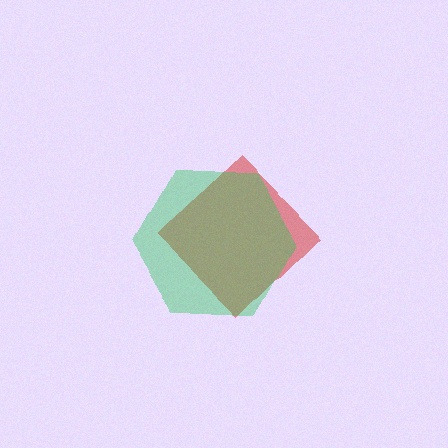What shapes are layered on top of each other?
The layered shapes are: a red diamond, a green hexagon.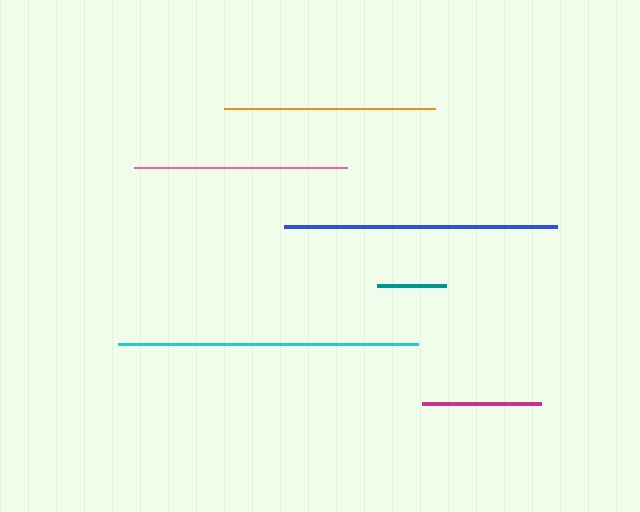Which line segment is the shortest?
The teal line is the shortest at approximately 69 pixels.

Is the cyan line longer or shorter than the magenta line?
The cyan line is longer than the magenta line.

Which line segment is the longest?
The cyan line is the longest at approximately 300 pixels.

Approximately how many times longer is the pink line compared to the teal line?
The pink line is approximately 3.1 times the length of the teal line.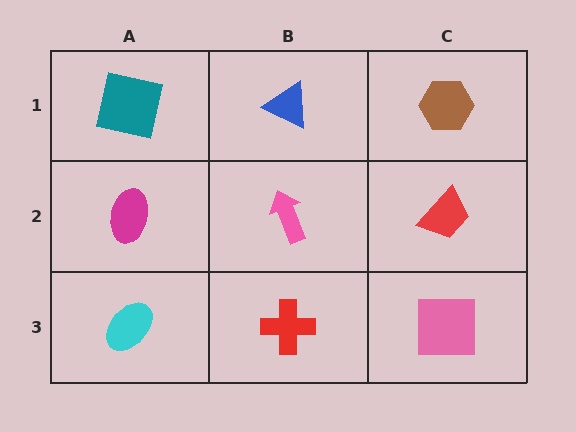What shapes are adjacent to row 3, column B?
A pink arrow (row 2, column B), a cyan ellipse (row 3, column A), a pink square (row 3, column C).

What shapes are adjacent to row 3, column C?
A red trapezoid (row 2, column C), a red cross (row 3, column B).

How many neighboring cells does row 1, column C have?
2.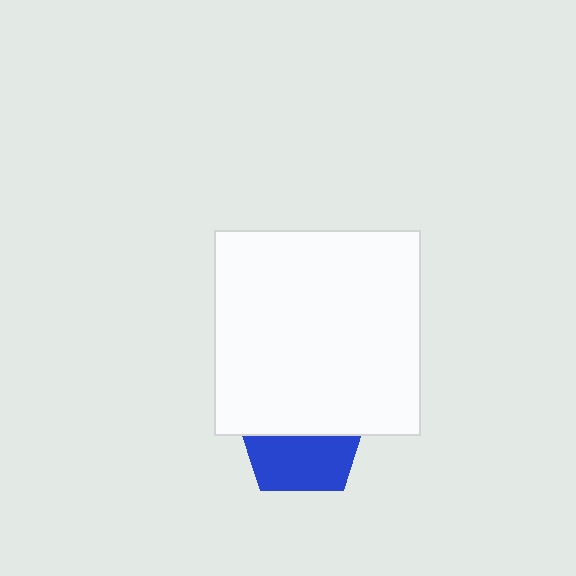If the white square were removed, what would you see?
You would see the complete blue pentagon.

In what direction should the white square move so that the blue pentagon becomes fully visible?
The white square should move up. That is the shortest direction to clear the overlap and leave the blue pentagon fully visible.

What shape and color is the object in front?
The object in front is a white square.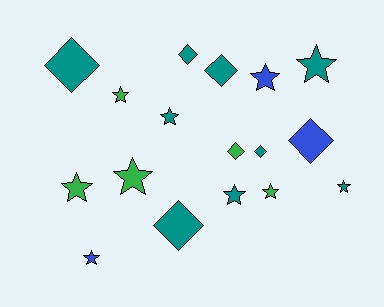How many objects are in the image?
There are 17 objects.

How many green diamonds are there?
There is 1 green diamond.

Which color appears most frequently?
Teal, with 9 objects.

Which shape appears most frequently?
Star, with 10 objects.